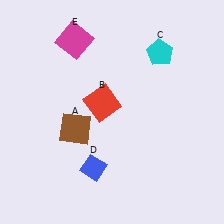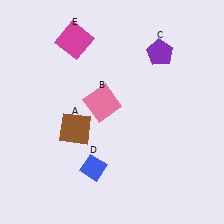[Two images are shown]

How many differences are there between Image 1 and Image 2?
There are 2 differences between the two images.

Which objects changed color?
B changed from red to pink. C changed from cyan to purple.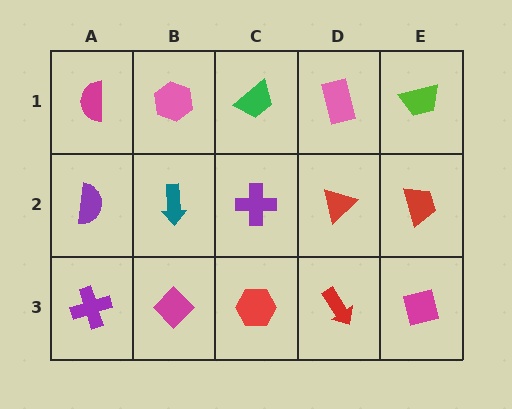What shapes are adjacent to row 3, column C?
A purple cross (row 2, column C), a magenta diamond (row 3, column B), a red arrow (row 3, column D).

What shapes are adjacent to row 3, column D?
A red triangle (row 2, column D), a red hexagon (row 3, column C), a magenta square (row 3, column E).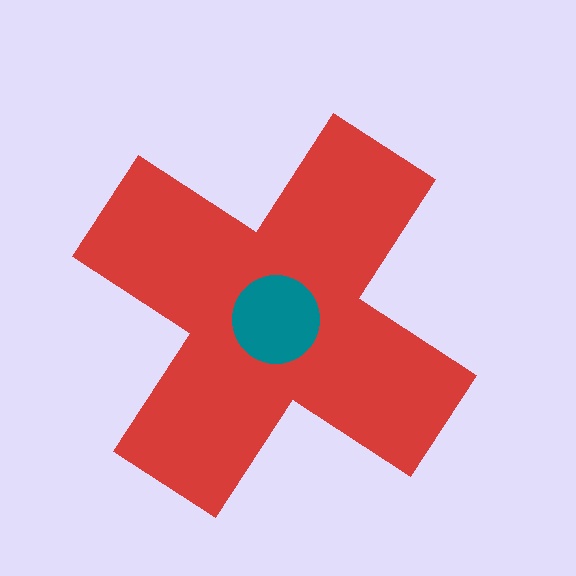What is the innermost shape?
The teal circle.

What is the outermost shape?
The red cross.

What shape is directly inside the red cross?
The teal circle.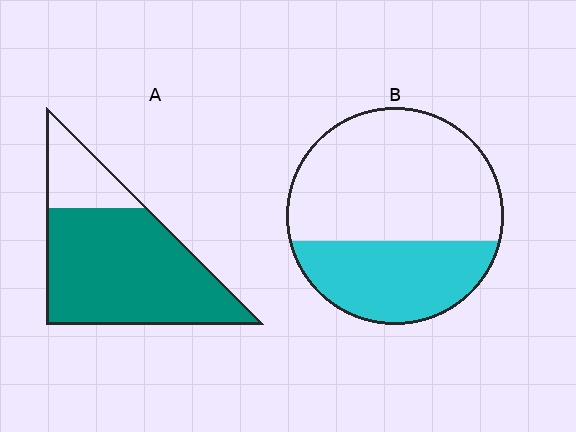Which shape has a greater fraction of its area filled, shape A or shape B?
Shape A.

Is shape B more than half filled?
No.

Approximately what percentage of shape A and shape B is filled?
A is approximately 80% and B is approximately 35%.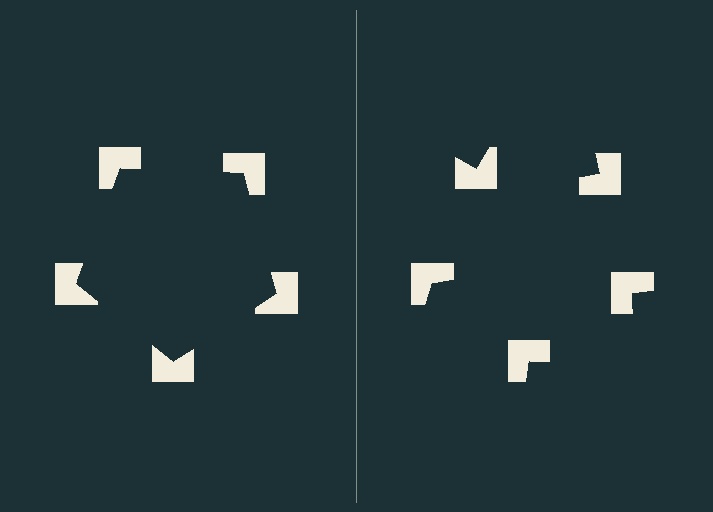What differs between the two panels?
The notched squares are positioned identically on both sides; only the wedge orientations differ. On the left they align to a pentagon; on the right they are misaligned.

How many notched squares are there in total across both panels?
10 — 5 on each side.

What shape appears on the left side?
An illusory pentagon.